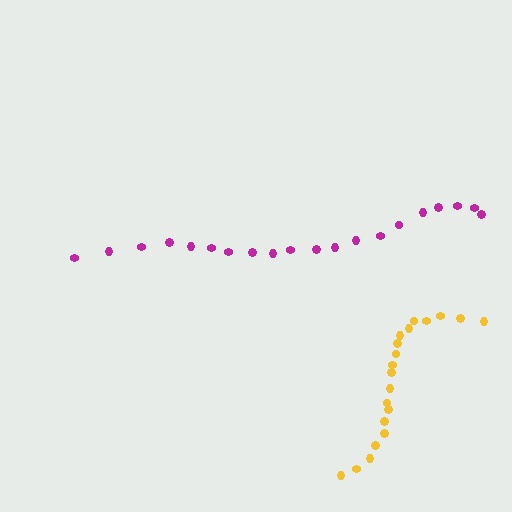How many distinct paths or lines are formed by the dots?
There are 2 distinct paths.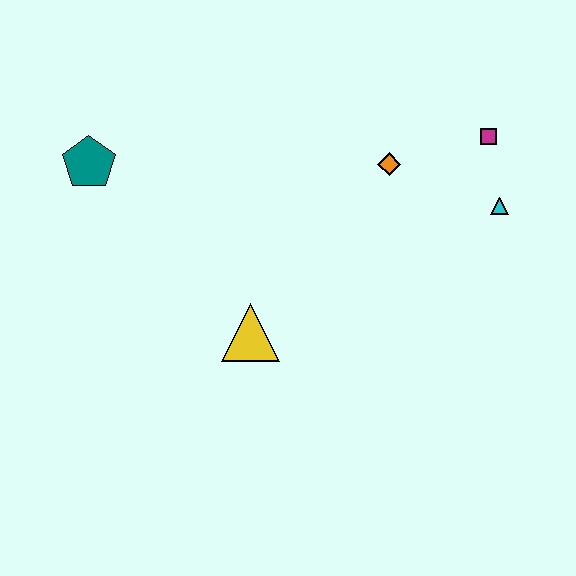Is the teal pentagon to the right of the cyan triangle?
No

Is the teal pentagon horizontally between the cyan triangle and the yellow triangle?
No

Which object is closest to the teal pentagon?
The yellow triangle is closest to the teal pentagon.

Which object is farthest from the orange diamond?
The teal pentagon is farthest from the orange diamond.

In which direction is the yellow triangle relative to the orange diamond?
The yellow triangle is below the orange diamond.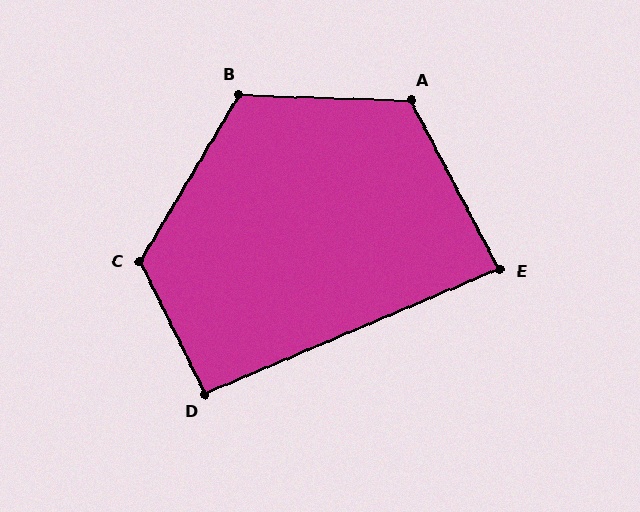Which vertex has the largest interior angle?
C, at approximately 123 degrees.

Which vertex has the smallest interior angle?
E, at approximately 85 degrees.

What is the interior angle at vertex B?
Approximately 119 degrees (obtuse).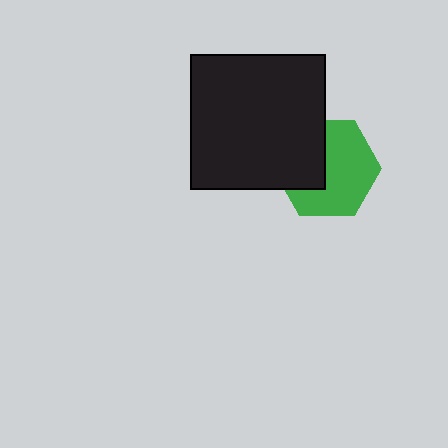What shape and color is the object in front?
The object in front is a black square.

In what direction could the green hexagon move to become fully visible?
The green hexagon could move right. That would shift it out from behind the black square entirely.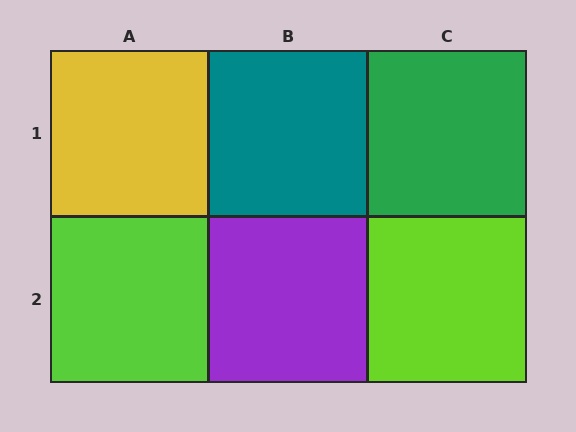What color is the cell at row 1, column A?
Yellow.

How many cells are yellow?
1 cell is yellow.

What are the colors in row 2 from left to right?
Lime, purple, lime.